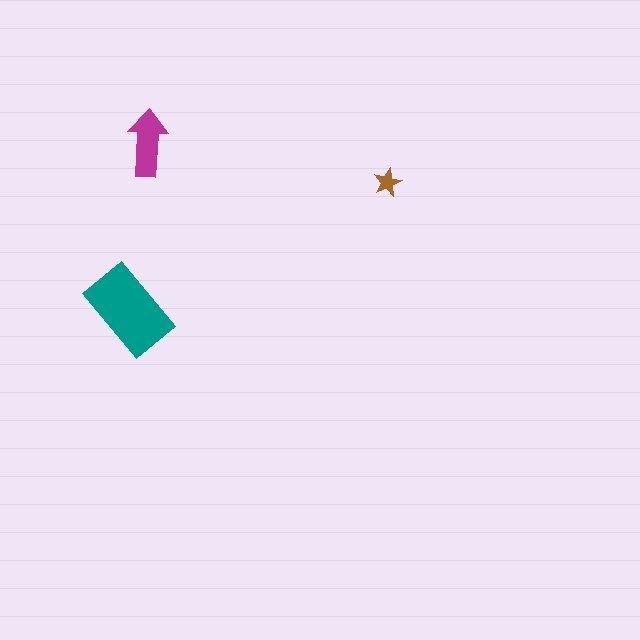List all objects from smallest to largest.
The brown star, the magenta arrow, the teal rectangle.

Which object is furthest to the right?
The brown star is rightmost.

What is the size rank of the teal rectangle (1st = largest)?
1st.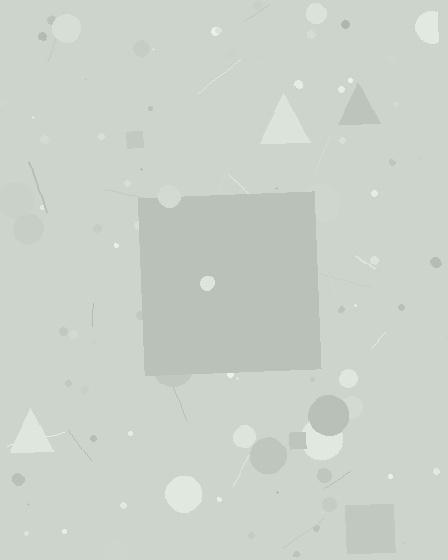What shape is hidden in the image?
A square is hidden in the image.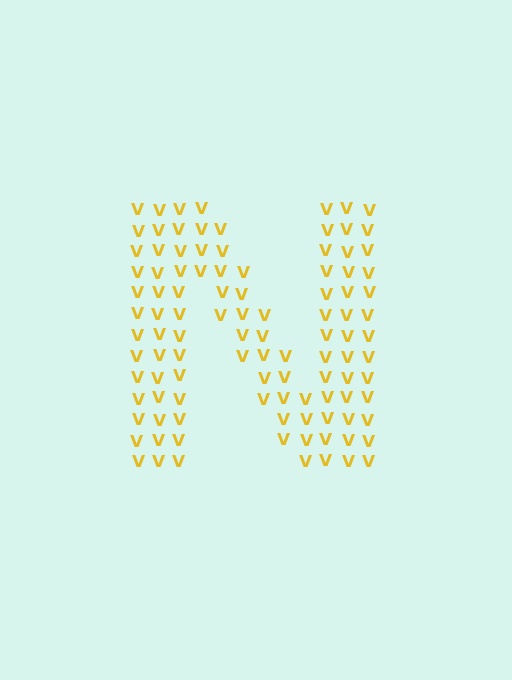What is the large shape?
The large shape is the letter N.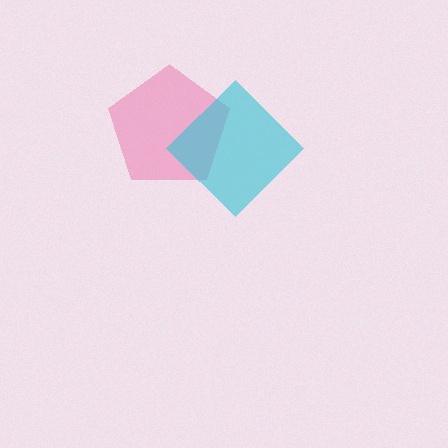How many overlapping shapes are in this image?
There are 2 overlapping shapes in the image.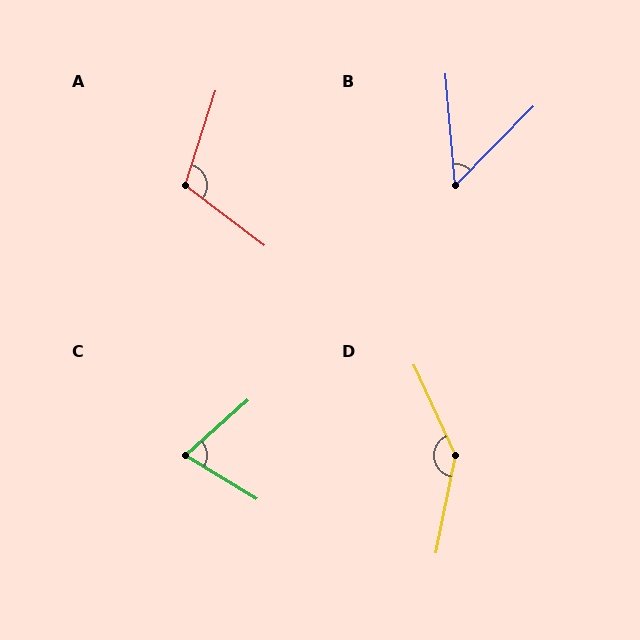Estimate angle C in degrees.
Approximately 73 degrees.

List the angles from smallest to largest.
B (50°), C (73°), A (109°), D (144°).